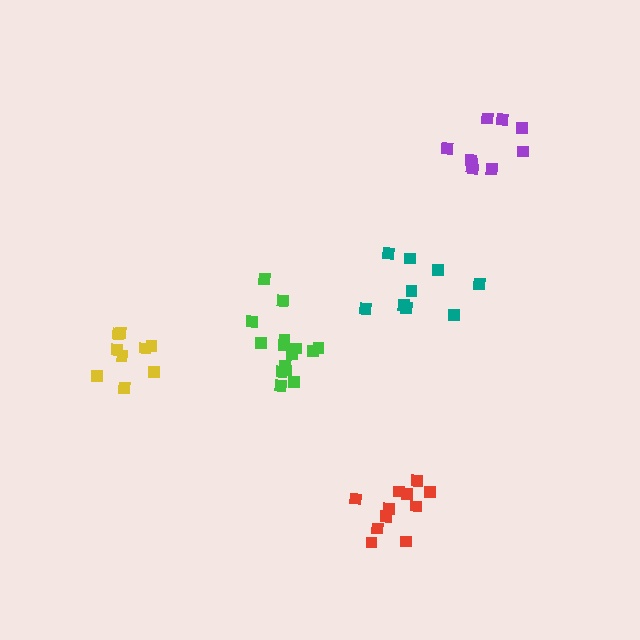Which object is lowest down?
The red cluster is bottommost.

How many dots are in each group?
Group 1: 15 dots, Group 2: 9 dots, Group 3: 10 dots, Group 4: 11 dots, Group 5: 9 dots (54 total).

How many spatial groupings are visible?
There are 5 spatial groupings.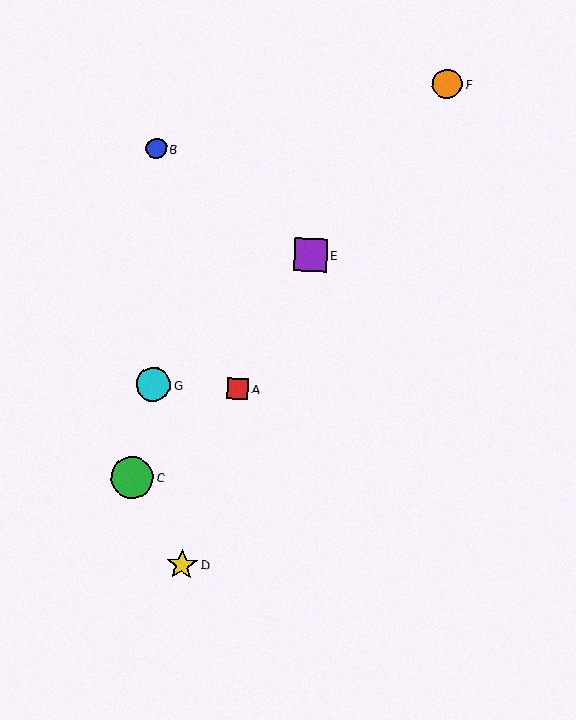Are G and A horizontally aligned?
Yes, both are at y≈385.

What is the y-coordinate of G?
Object G is at y≈385.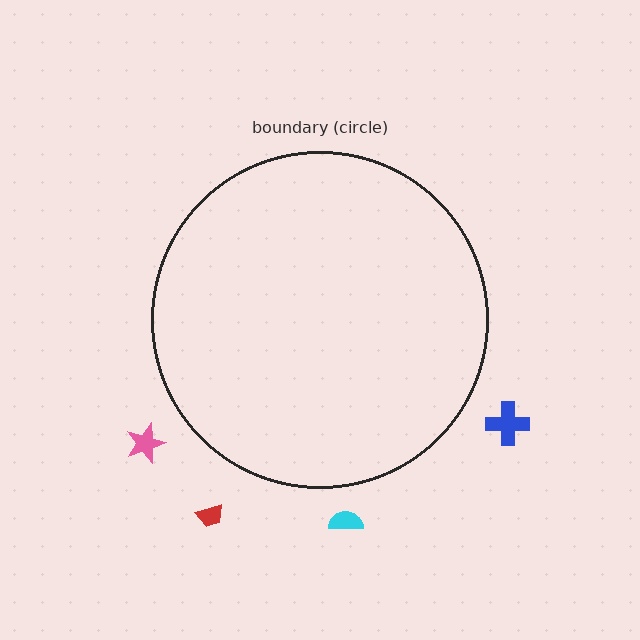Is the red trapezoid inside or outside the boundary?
Outside.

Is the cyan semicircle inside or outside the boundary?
Outside.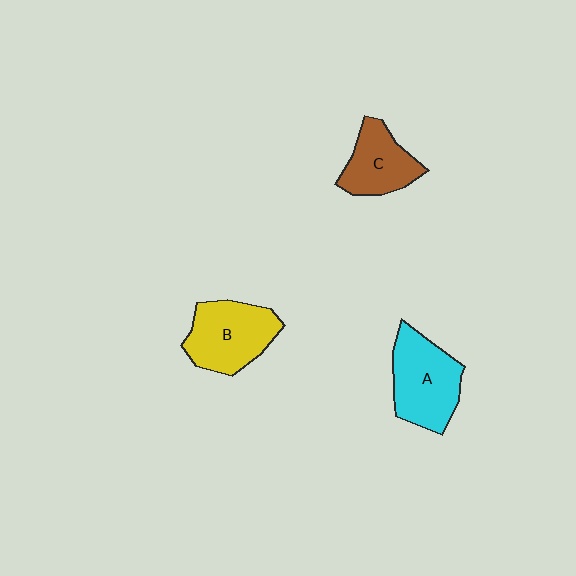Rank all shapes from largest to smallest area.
From largest to smallest: A (cyan), B (yellow), C (brown).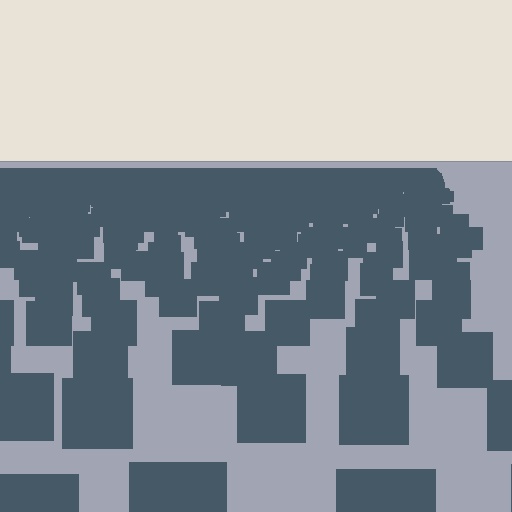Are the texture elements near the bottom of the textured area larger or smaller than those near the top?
Larger. Near the bottom, elements are closer to the viewer and appear at a bigger on-screen size.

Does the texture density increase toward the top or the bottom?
Density increases toward the top.